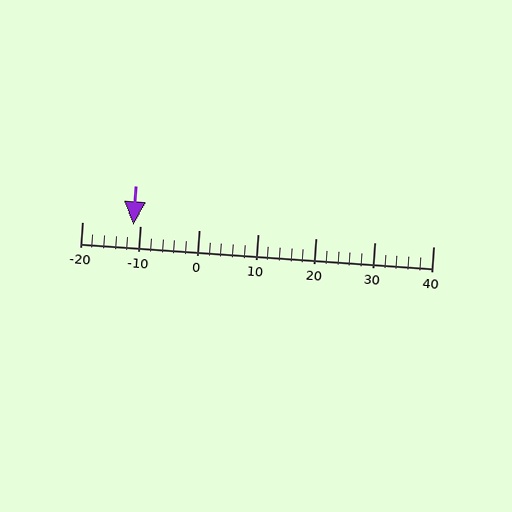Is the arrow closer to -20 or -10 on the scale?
The arrow is closer to -10.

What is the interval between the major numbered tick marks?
The major tick marks are spaced 10 units apart.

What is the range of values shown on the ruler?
The ruler shows values from -20 to 40.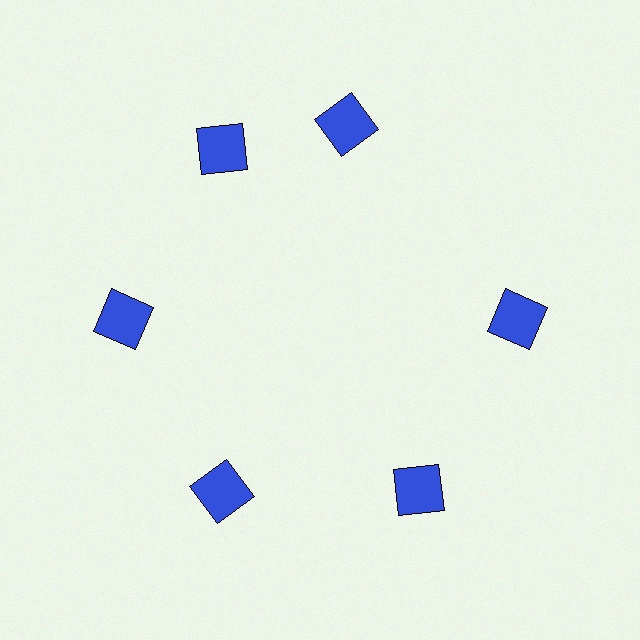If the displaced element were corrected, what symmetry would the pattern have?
It would have 6-fold rotational symmetry — the pattern would map onto itself every 60 degrees.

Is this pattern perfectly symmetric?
No. The 6 blue squares are arranged in a ring, but one element near the 1 o'clock position is rotated out of alignment along the ring, breaking the 6-fold rotational symmetry.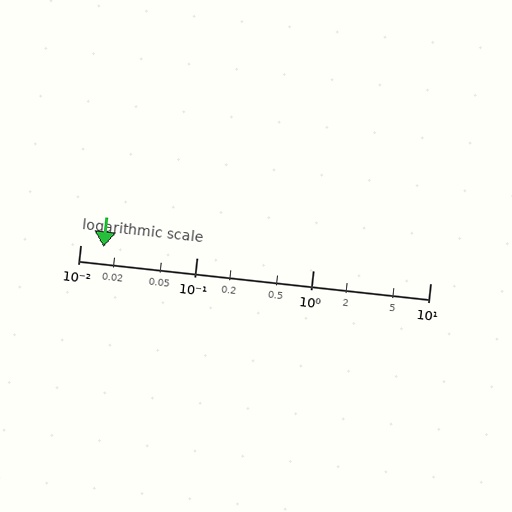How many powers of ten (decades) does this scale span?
The scale spans 3 decades, from 0.01 to 10.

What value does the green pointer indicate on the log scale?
The pointer indicates approximately 0.016.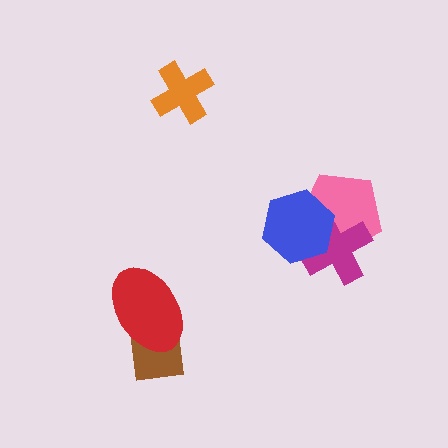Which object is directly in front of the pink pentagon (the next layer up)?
The magenta cross is directly in front of the pink pentagon.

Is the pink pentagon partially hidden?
Yes, it is partially covered by another shape.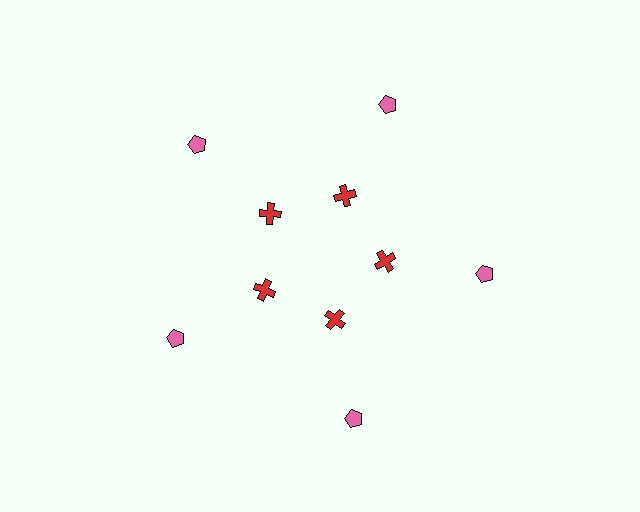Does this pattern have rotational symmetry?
Yes, this pattern has 5-fold rotational symmetry. It looks the same after rotating 72 degrees around the center.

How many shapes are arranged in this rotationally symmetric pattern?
There are 10 shapes, arranged in 5 groups of 2.